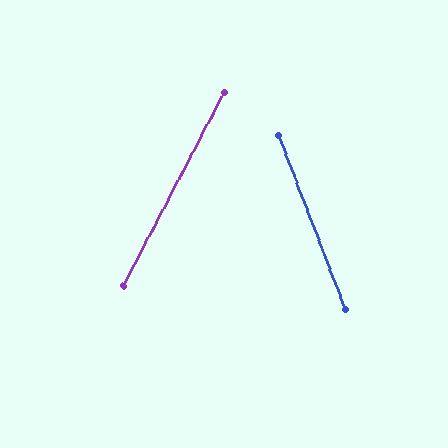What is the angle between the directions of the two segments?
Approximately 49 degrees.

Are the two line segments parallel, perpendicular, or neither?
Neither parallel nor perpendicular — they differ by about 49°.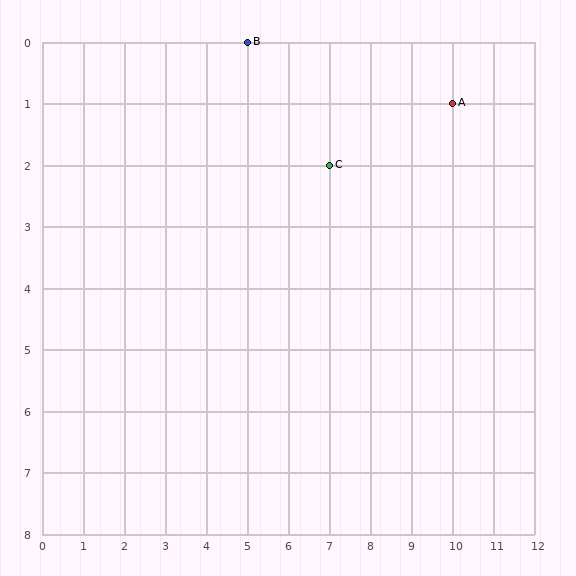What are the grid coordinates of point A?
Point A is at grid coordinates (10, 1).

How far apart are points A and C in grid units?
Points A and C are 3 columns and 1 row apart (about 3.2 grid units diagonally).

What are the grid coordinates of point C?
Point C is at grid coordinates (7, 2).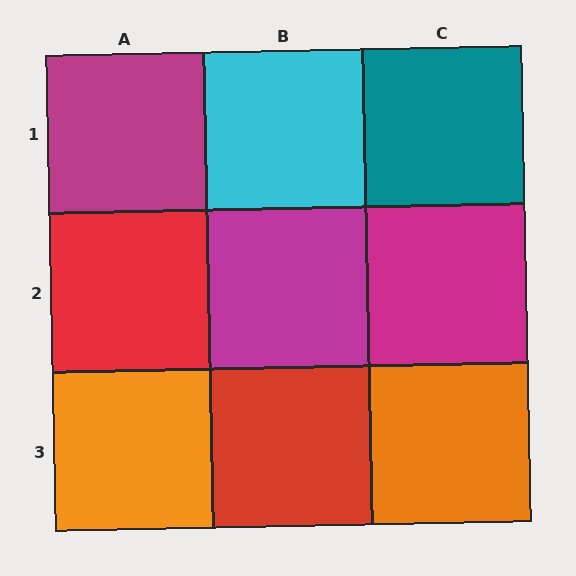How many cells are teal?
1 cell is teal.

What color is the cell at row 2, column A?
Red.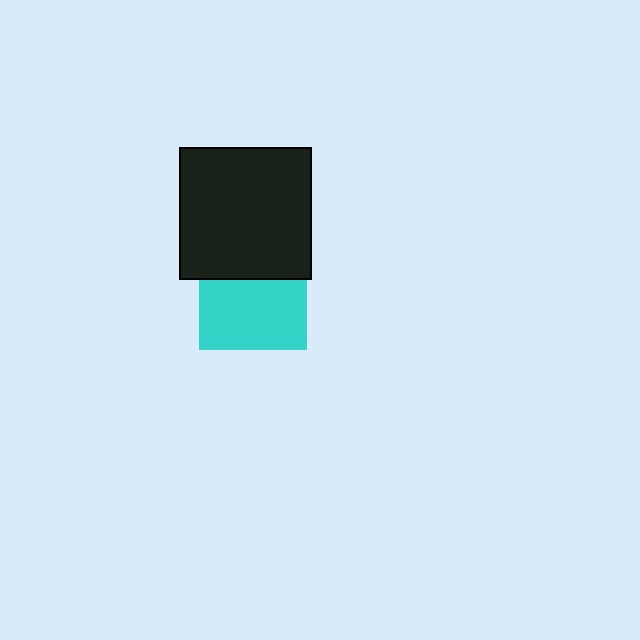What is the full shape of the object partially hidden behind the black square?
The partially hidden object is a cyan square.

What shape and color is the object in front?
The object in front is a black square.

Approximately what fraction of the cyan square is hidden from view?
Roughly 35% of the cyan square is hidden behind the black square.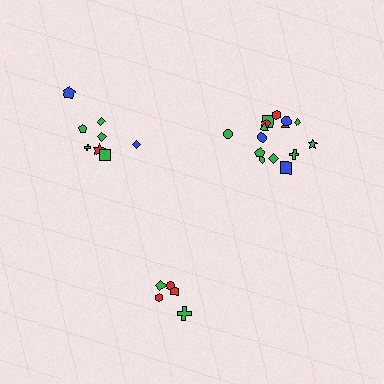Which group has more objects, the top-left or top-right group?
The top-right group.